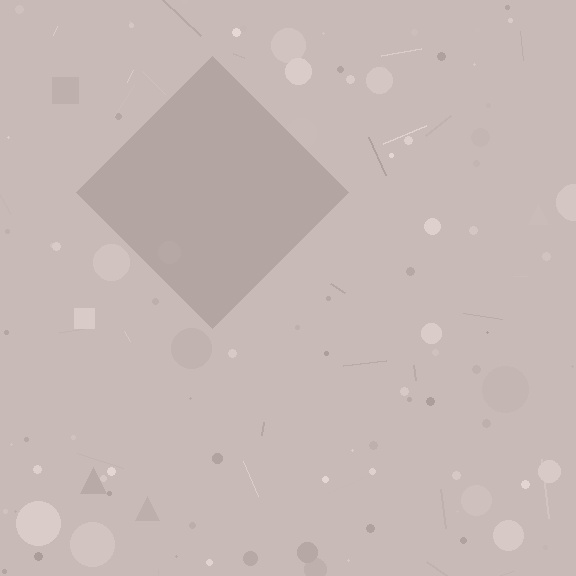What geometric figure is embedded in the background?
A diamond is embedded in the background.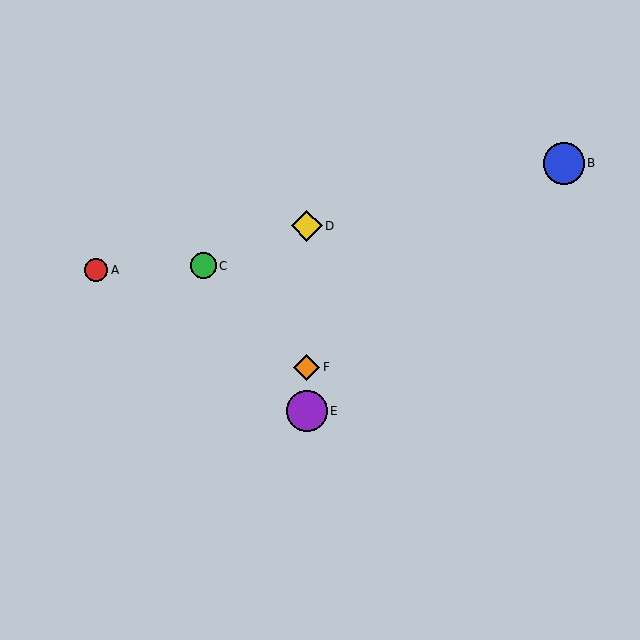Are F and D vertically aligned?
Yes, both are at x≈307.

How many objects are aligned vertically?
3 objects (D, E, F) are aligned vertically.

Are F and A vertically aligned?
No, F is at x≈307 and A is at x≈96.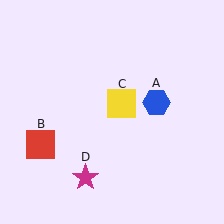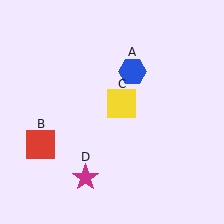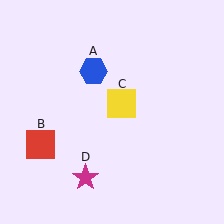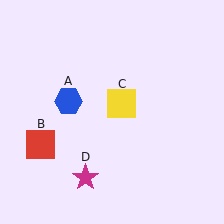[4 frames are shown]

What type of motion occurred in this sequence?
The blue hexagon (object A) rotated counterclockwise around the center of the scene.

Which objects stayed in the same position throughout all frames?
Red square (object B) and yellow square (object C) and magenta star (object D) remained stationary.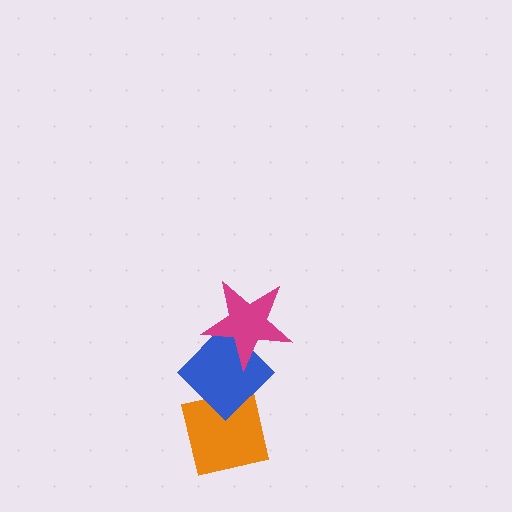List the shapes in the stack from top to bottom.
From top to bottom: the magenta star, the blue diamond, the orange square.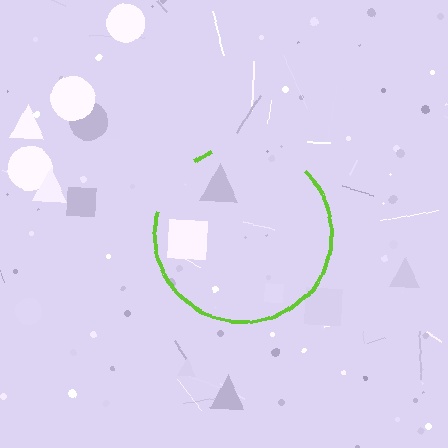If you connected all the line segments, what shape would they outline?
They would outline a circle.